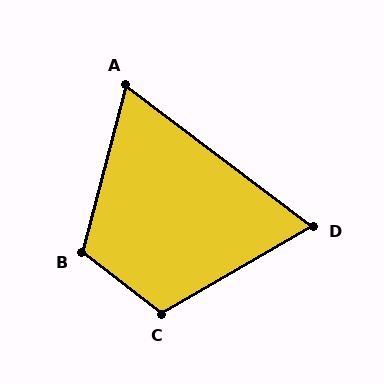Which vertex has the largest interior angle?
B, at approximately 113 degrees.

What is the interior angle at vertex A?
Approximately 68 degrees (acute).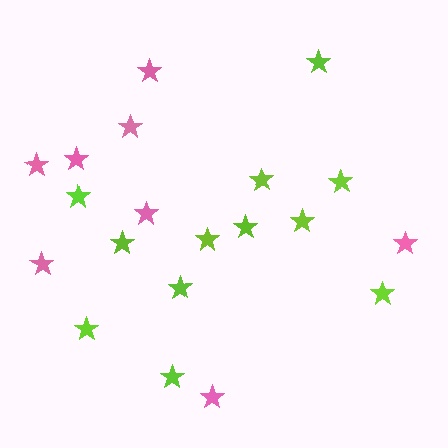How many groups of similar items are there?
There are 2 groups: one group of lime stars (12) and one group of pink stars (8).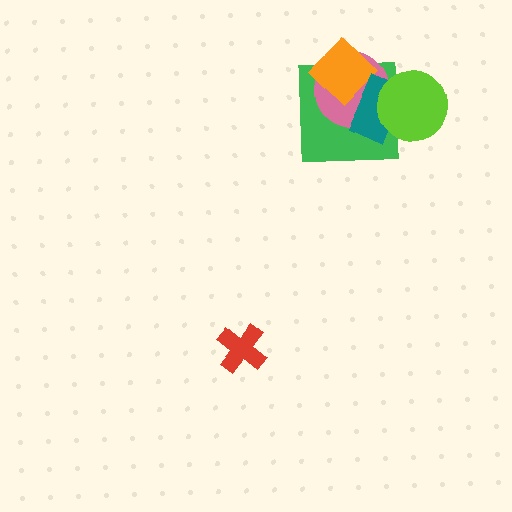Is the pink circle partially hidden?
Yes, it is partially covered by another shape.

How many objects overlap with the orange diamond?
3 objects overlap with the orange diamond.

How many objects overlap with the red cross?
0 objects overlap with the red cross.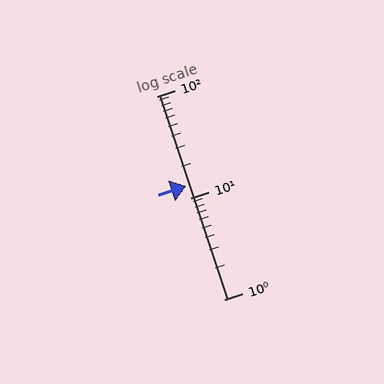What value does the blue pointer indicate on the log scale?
The pointer indicates approximately 13.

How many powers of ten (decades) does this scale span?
The scale spans 2 decades, from 1 to 100.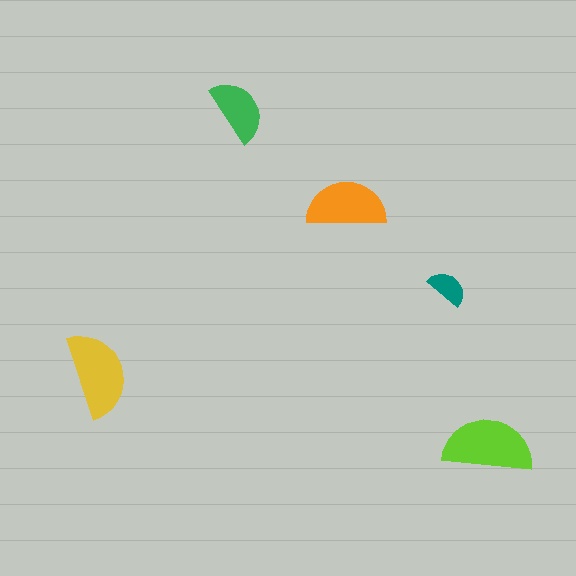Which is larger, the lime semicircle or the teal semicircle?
The lime one.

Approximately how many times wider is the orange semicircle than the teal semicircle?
About 2 times wider.